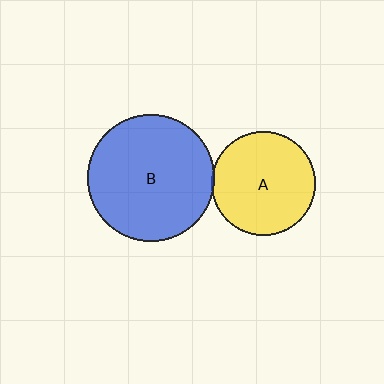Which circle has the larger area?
Circle B (blue).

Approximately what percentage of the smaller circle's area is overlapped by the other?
Approximately 5%.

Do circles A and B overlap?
Yes.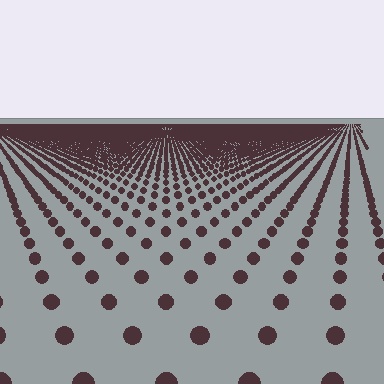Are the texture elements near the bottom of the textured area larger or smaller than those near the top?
Larger. Near the bottom, elements are closer to the viewer and appear at a bigger on-screen size.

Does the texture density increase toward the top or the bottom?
Density increases toward the top.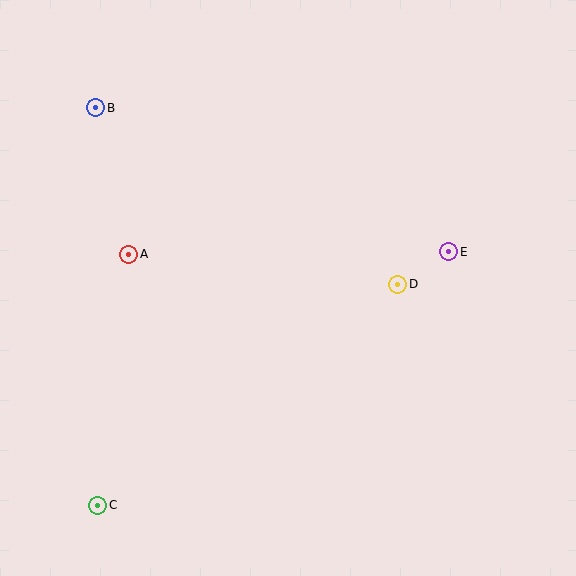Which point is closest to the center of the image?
Point D at (398, 284) is closest to the center.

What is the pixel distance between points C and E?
The distance between C and E is 433 pixels.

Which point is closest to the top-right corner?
Point E is closest to the top-right corner.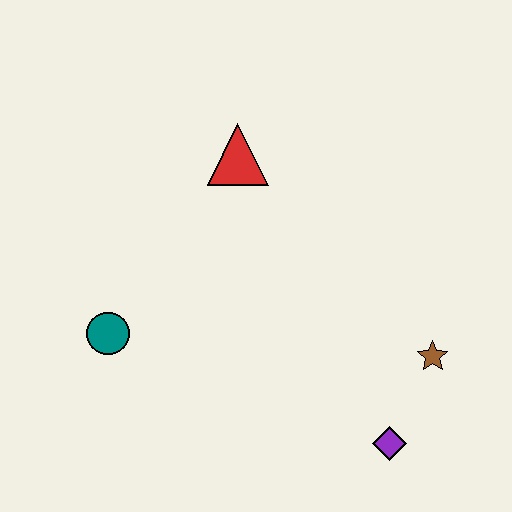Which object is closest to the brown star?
The purple diamond is closest to the brown star.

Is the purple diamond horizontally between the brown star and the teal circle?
Yes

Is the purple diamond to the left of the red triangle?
No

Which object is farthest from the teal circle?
The brown star is farthest from the teal circle.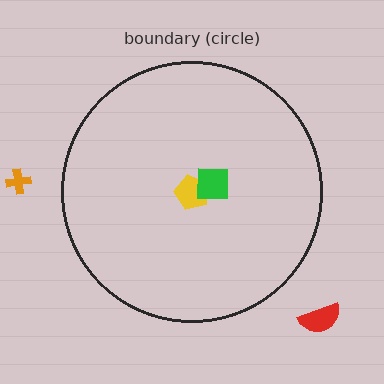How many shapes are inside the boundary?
2 inside, 2 outside.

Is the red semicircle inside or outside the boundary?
Outside.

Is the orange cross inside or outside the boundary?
Outside.